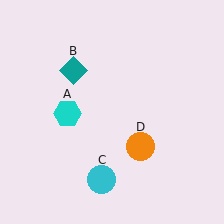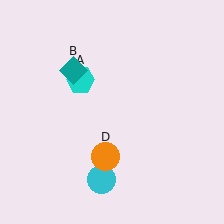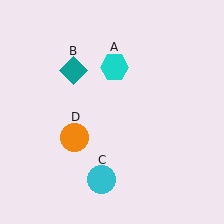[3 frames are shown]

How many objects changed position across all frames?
2 objects changed position: cyan hexagon (object A), orange circle (object D).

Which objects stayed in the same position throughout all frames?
Teal diamond (object B) and cyan circle (object C) remained stationary.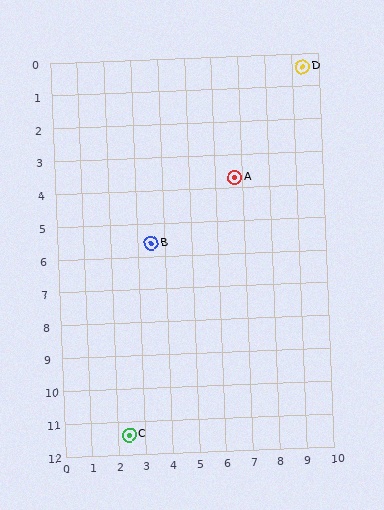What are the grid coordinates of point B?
Point B is at approximately (3.5, 5.6).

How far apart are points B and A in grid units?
Points B and A are about 3.7 grid units apart.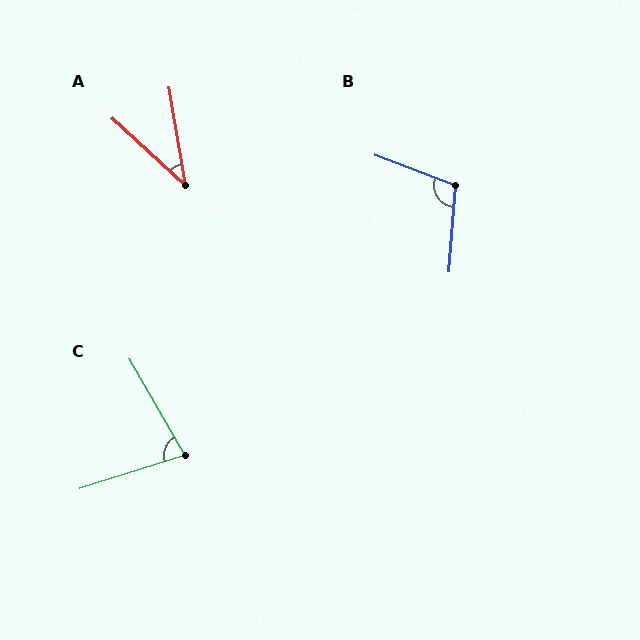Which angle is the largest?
B, at approximately 106 degrees.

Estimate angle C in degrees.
Approximately 77 degrees.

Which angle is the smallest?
A, at approximately 38 degrees.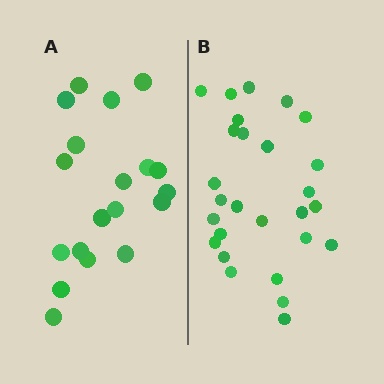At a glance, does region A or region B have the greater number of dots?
Region B (the right region) has more dots.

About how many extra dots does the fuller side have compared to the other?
Region B has roughly 8 or so more dots than region A.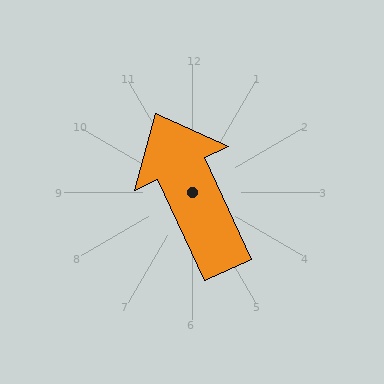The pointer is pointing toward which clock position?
Roughly 11 o'clock.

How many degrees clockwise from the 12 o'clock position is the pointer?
Approximately 335 degrees.